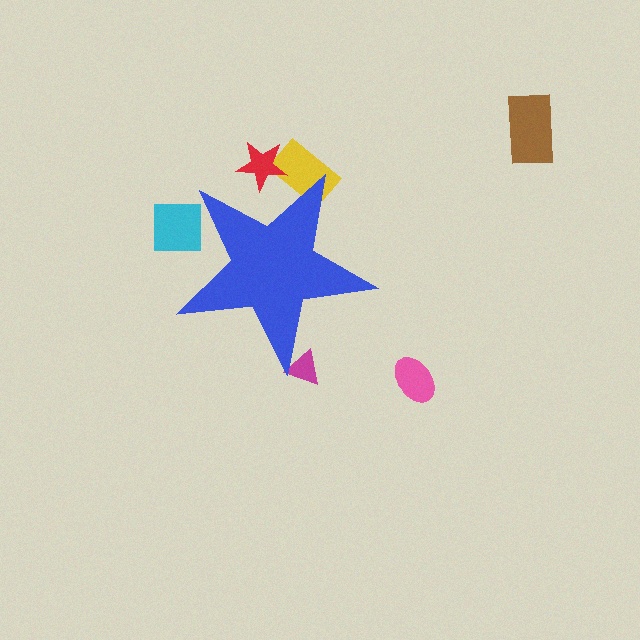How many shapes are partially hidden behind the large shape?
4 shapes are partially hidden.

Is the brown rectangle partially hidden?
No, the brown rectangle is fully visible.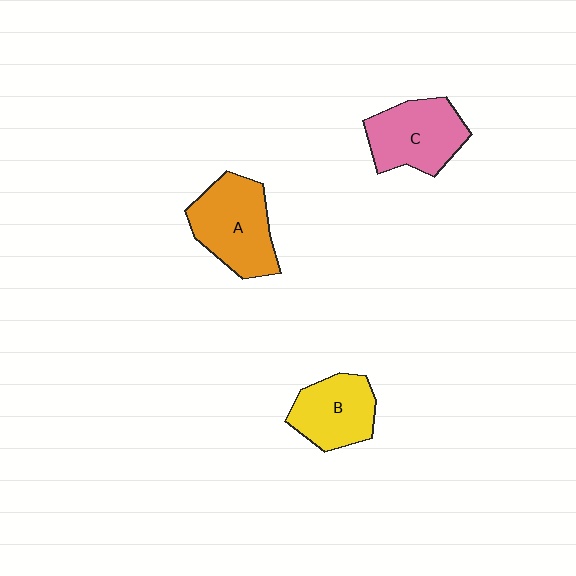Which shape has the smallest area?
Shape B (yellow).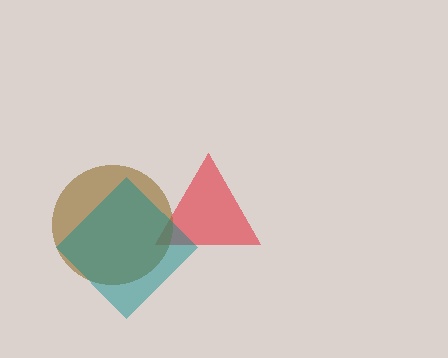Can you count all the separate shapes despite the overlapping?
Yes, there are 3 separate shapes.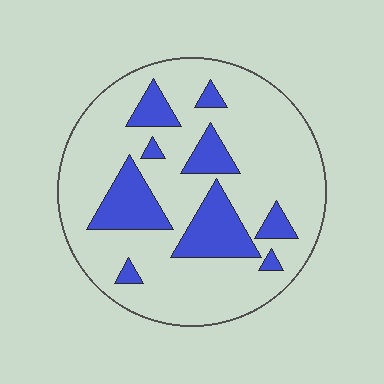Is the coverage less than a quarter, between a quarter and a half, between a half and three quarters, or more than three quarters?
Less than a quarter.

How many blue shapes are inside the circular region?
9.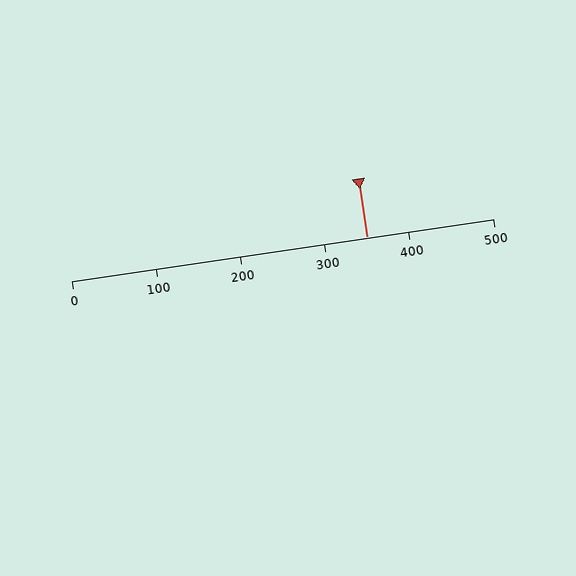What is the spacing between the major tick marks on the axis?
The major ticks are spaced 100 apart.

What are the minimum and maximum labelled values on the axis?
The axis runs from 0 to 500.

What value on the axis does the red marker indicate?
The marker indicates approximately 350.